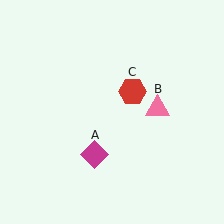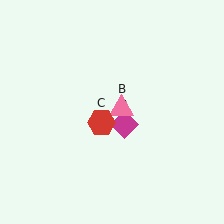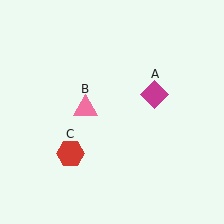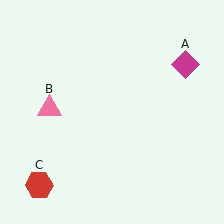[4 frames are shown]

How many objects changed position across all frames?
3 objects changed position: magenta diamond (object A), pink triangle (object B), red hexagon (object C).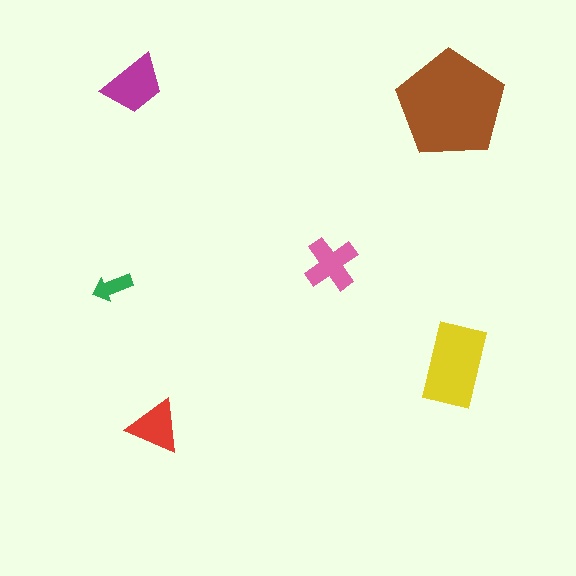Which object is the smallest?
The green arrow.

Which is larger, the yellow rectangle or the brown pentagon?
The brown pentagon.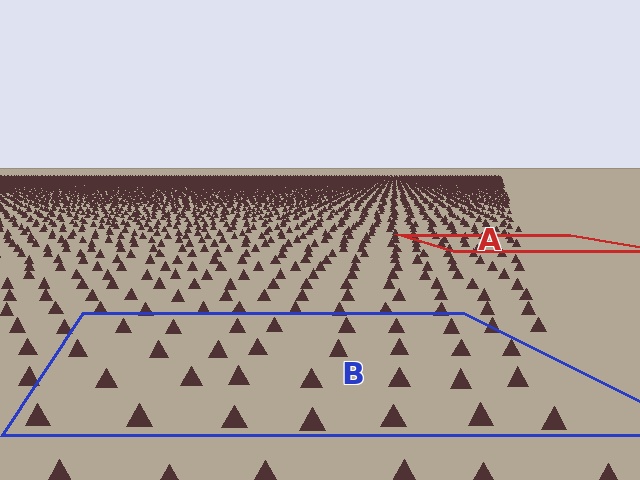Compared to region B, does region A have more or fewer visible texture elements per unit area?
Region A has more texture elements per unit area — they are packed more densely because it is farther away.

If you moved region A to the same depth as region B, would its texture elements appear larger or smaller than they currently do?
They would appear larger. At a closer depth, the same texture elements are projected at a bigger on-screen size.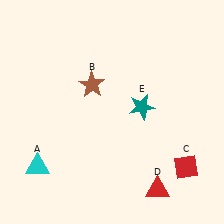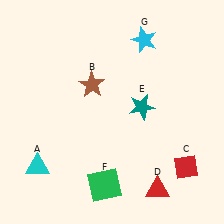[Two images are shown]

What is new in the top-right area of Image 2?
A cyan star (G) was added in the top-right area of Image 2.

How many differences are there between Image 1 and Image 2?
There are 2 differences between the two images.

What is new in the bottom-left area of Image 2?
A green square (F) was added in the bottom-left area of Image 2.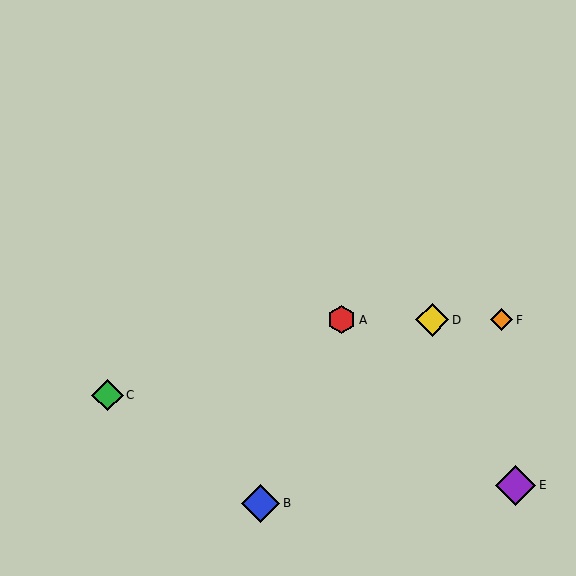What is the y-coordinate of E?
Object E is at y≈485.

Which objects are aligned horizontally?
Objects A, D, F are aligned horizontally.